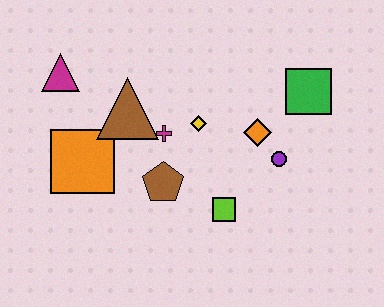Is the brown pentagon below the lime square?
No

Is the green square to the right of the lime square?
Yes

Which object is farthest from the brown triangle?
The green square is farthest from the brown triangle.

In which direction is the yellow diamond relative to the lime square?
The yellow diamond is above the lime square.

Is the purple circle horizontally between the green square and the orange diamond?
Yes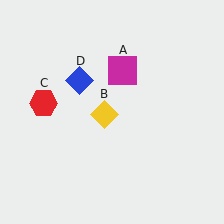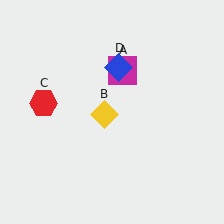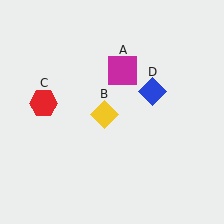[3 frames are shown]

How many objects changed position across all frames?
1 object changed position: blue diamond (object D).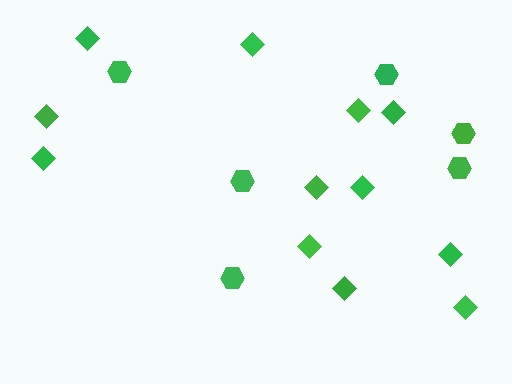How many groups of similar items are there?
There are 2 groups: one group of hexagons (6) and one group of diamonds (12).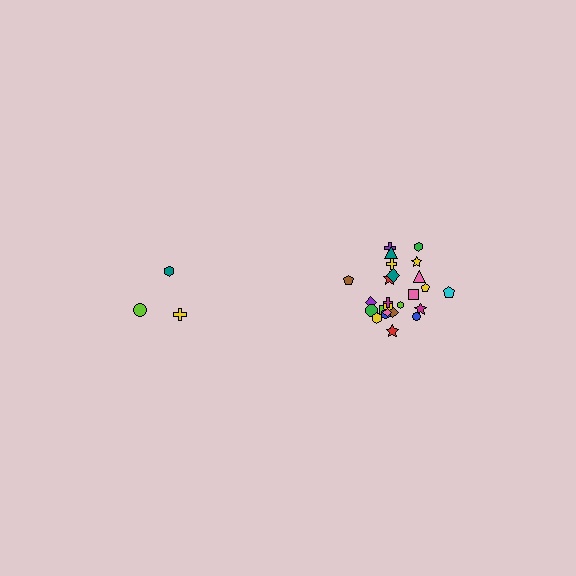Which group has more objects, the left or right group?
The right group.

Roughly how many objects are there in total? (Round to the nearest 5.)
Roughly 30 objects in total.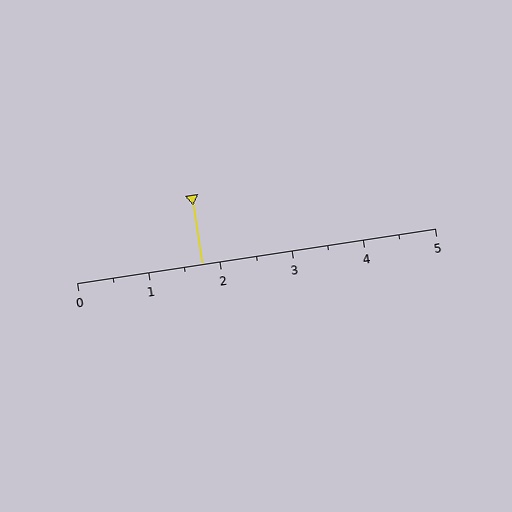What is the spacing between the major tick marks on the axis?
The major ticks are spaced 1 apart.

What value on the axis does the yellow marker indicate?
The marker indicates approximately 1.8.